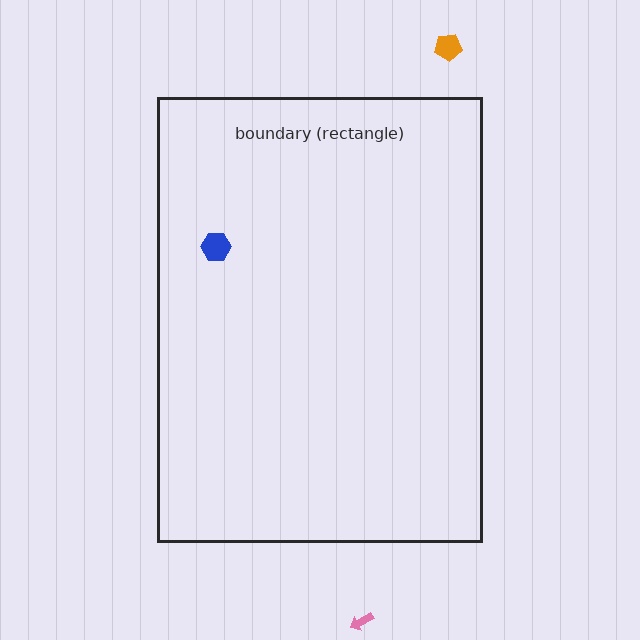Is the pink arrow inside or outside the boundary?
Outside.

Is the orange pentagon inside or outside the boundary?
Outside.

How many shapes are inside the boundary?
1 inside, 2 outside.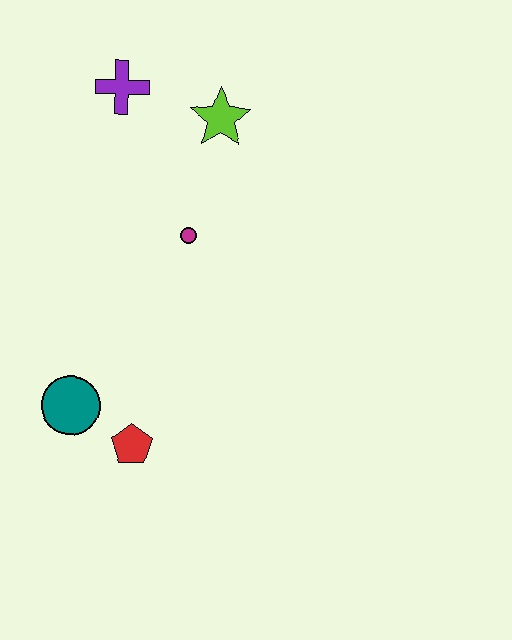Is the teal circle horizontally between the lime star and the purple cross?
No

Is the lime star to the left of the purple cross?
No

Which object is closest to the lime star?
The purple cross is closest to the lime star.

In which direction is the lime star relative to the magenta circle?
The lime star is above the magenta circle.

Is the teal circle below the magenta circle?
Yes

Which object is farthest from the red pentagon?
The purple cross is farthest from the red pentagon.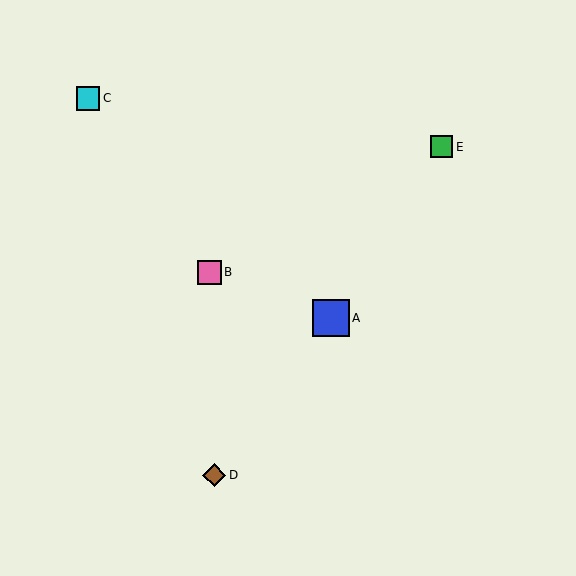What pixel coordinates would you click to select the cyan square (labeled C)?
Click at (88, 98) to select the cyan square C.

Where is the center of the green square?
The center of the green square is at (442, 147).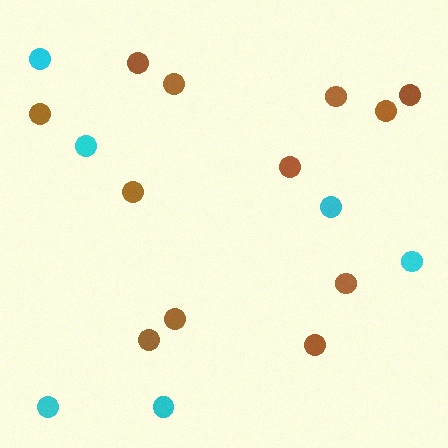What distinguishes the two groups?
There are 2 groups: one group of brown circles (12) and one group of cyan circles (6).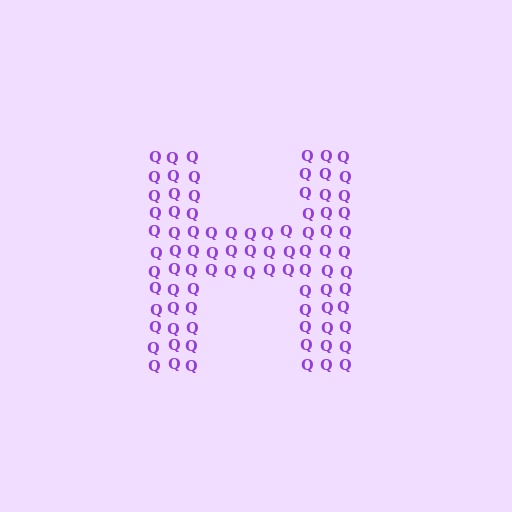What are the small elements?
The small elements are letter Q's.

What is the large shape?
The large shape is the letter H.